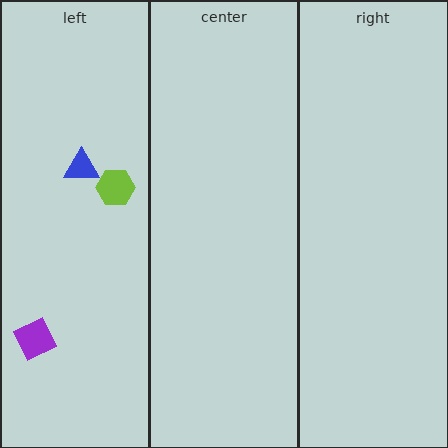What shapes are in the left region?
The lime hexagon, the purple diamond, the blue triangle.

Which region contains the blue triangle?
The left region.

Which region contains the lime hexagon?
The left region.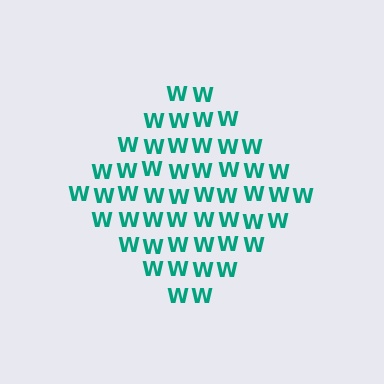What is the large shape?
The large shape is a diamond.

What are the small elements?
The small elements are letter W's.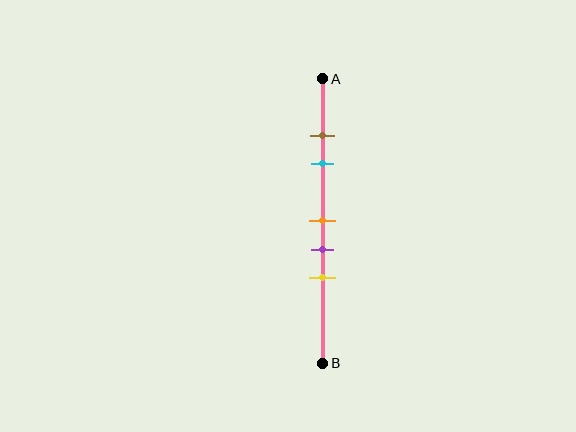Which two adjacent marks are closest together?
The brown and cyan marks are the closest adjacent pair.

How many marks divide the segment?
There are 5 marks dividing the segment.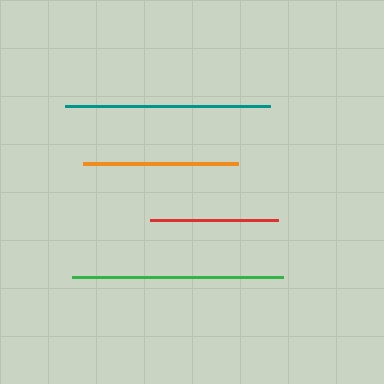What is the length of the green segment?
The green segment is approximately 211 pixels long.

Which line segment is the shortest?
The red line is the shortest at approximately 128 pixels.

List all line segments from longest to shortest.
From longest to shortest: green, teal, orange, red.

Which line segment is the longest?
The green line is the longest at approximately 211 pixels.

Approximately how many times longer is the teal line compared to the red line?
The teal line is approximately 1.6 times the length of the red line.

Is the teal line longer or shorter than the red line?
The teal line is longer than the red line.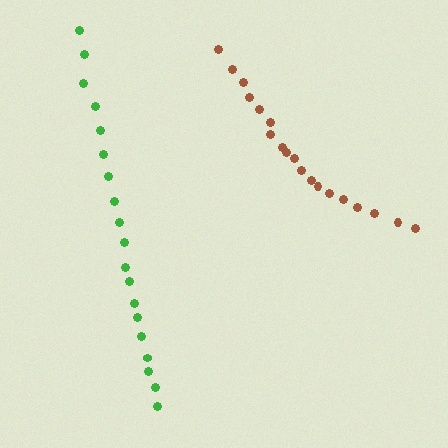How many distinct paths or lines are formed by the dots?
There are 2 distinct paths.